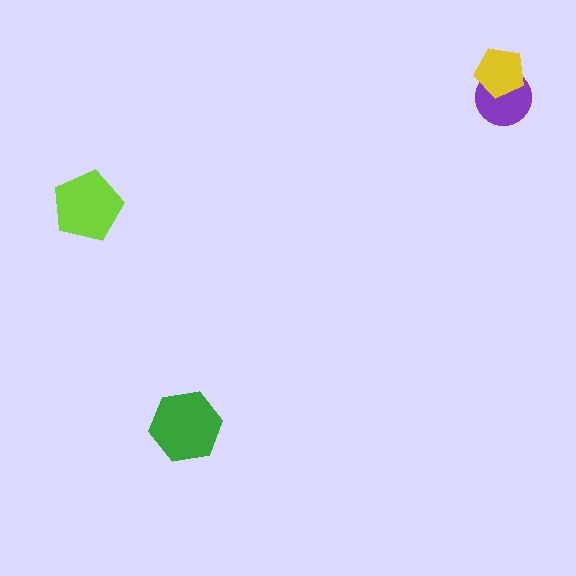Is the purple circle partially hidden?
Yes, it is partially covered by another shape.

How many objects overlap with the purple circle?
1 object overlaps with the purple circle.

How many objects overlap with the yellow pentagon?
1 object overlaps with the yellow pentagon.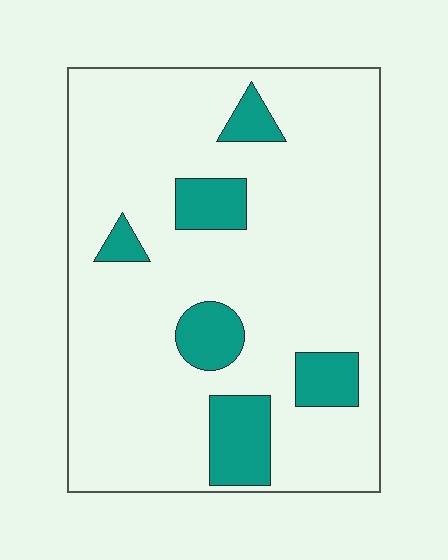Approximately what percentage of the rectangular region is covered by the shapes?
Approximately 15%.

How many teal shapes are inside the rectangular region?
6.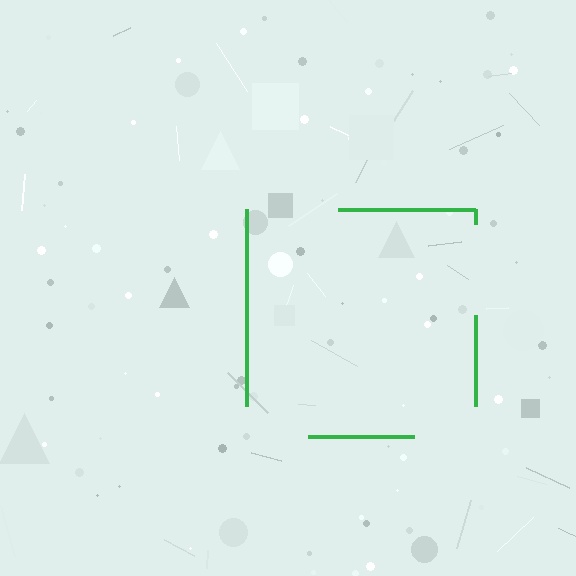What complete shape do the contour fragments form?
The contour fragments form a square.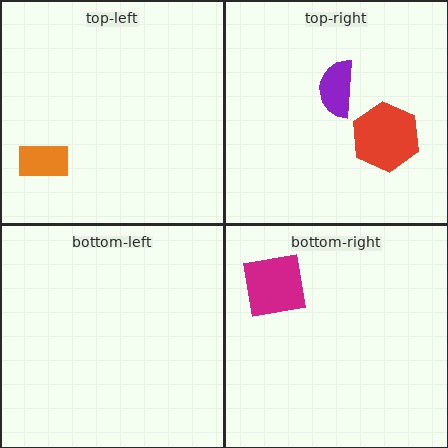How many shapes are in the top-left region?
1.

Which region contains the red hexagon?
The top-right region.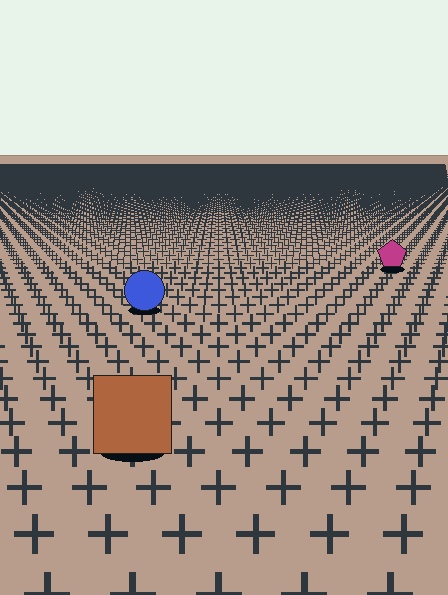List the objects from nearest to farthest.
From nearest to farthest: the brown square, the blue circle, the magenta pentagon.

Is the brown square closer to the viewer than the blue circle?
Yes. The brown square is closer — you can tell from the texture gradient: the ground texture is coarser near it.